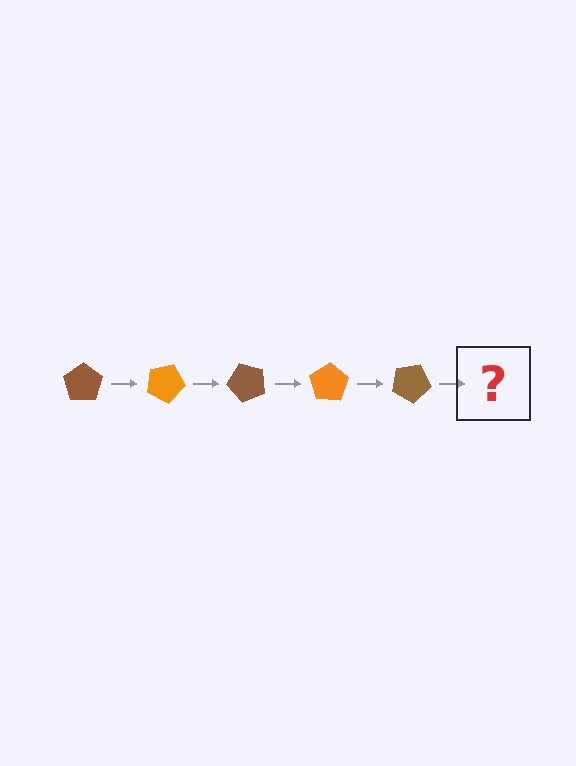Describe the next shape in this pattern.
It should be an orange pentagon, rotated 125 degrees from the start.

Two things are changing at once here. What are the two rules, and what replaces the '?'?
The two rules are that it rotates 25 degrees each step and the color cycles through brown and orange. The '?' should be an orange pentagon, rotated 125 degrees from the start.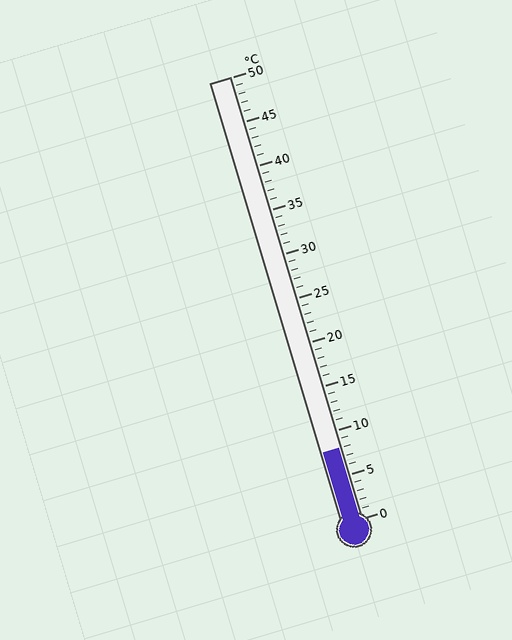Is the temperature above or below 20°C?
The temperature is below 20°C.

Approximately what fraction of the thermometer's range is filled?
The thermometer is filled to approximately 15% of its range.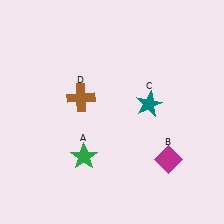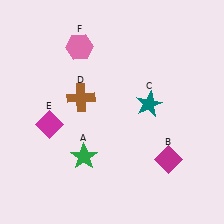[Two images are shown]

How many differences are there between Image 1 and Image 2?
There are 2 differences between the two images.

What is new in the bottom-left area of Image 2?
A magenta diamond (E) was added in the bottom-left area of Image 2.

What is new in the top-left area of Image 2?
A pink hexagon (F) was added in the top-left area of Image 2.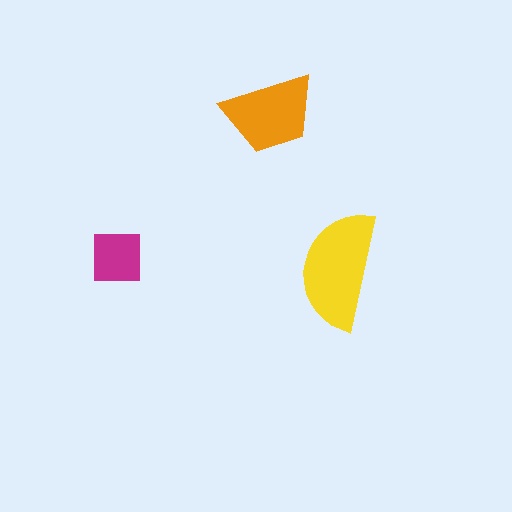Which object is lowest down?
The yellow semicircle is bottommost.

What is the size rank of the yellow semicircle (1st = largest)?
1st.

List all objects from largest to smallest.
The yellow semicircle, the orange trapezoid, the magenta square.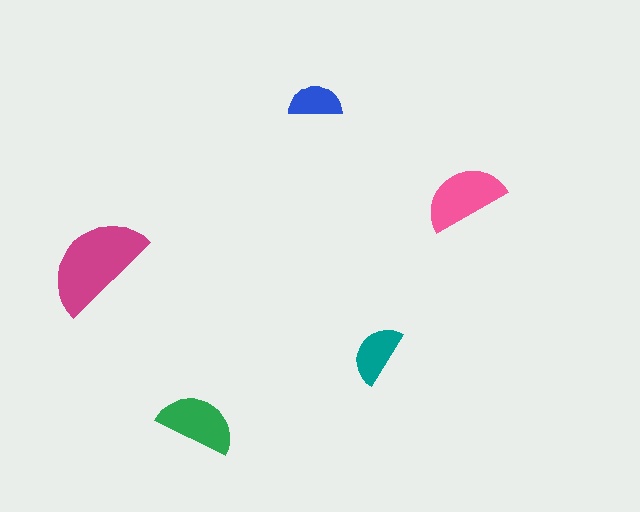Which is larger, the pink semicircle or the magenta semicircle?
The magenta one.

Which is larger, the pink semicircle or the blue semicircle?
The pink one.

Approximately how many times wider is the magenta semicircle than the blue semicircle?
About 2 times wider.